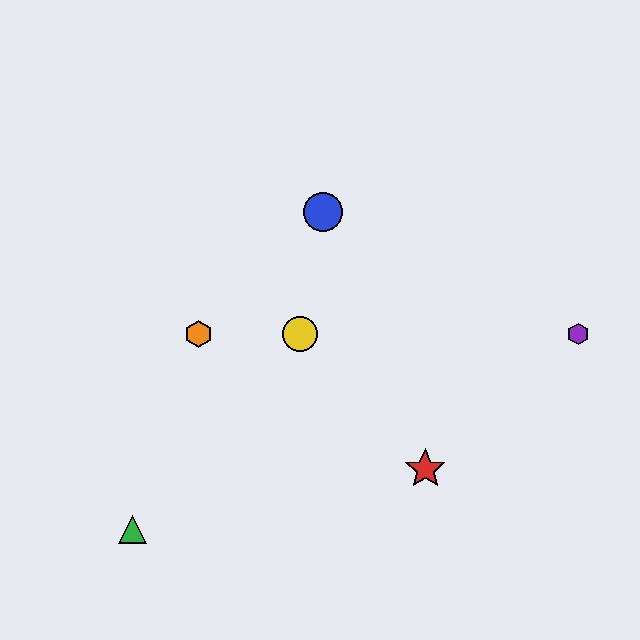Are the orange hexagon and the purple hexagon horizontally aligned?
Yes, both are at y≈334.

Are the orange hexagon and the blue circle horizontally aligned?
No, the orange hexagon is at y≈334 and the blue circle is at y≈212.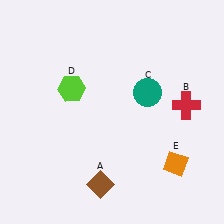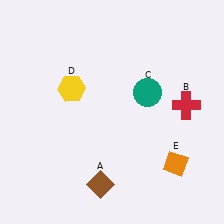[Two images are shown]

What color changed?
The hexagon (D) changed from lime in Image 1 to yellow in Image 2.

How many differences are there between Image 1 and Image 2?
There is 1 difference between the two images.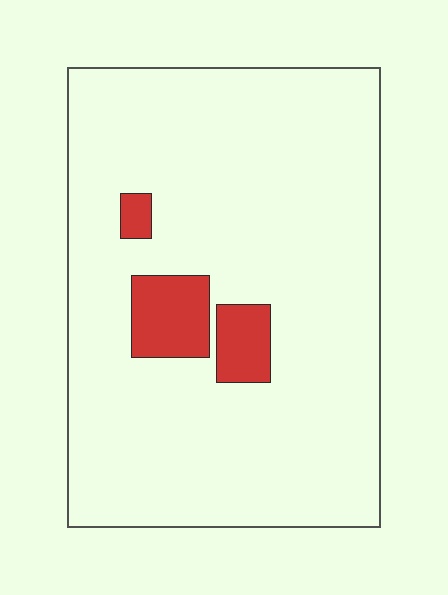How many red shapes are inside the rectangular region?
3.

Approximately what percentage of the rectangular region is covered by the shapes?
Approximately 10%.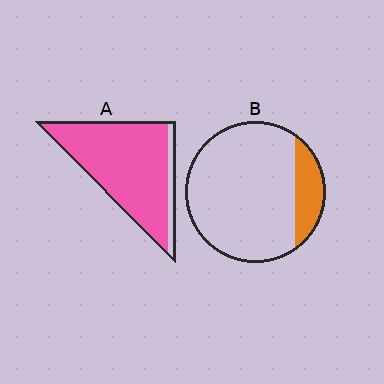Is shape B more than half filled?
No.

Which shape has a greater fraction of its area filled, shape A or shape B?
Shape A.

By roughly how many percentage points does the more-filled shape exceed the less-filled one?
By roughly 75 percentage points (A over B).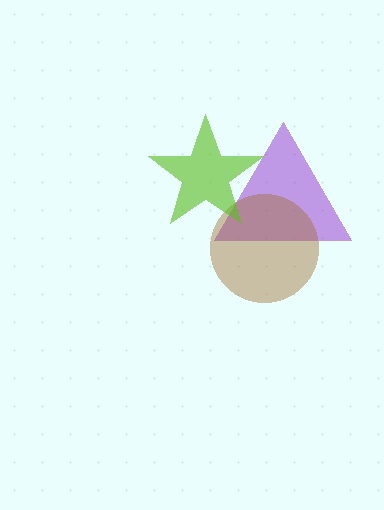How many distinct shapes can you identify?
There are 3 distinct shapes: a purple triangle, a brown circle, a lime star.